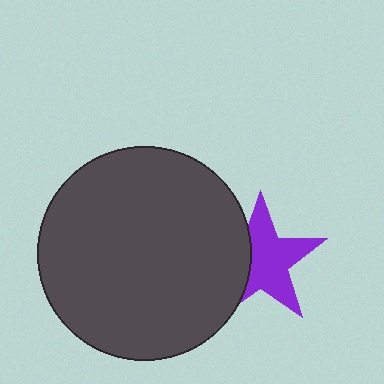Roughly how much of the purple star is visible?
Most of it is visible (roughly 67%).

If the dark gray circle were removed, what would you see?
You would see the complete purple star.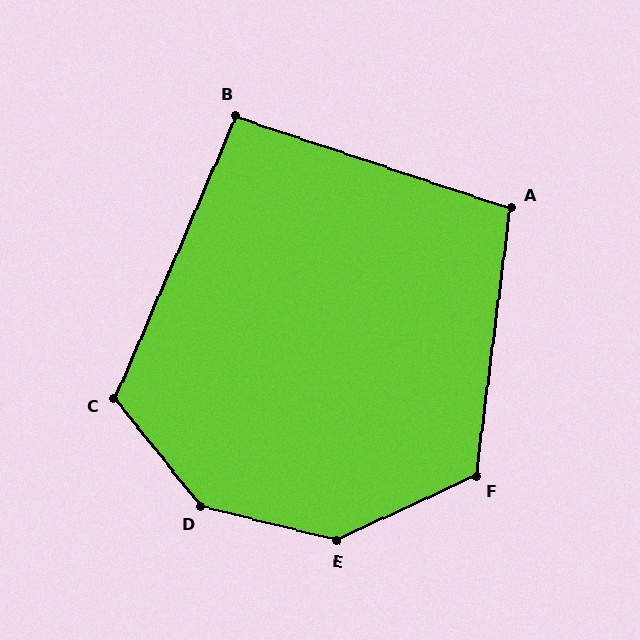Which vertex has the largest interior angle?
D, at approximately 143 degrees.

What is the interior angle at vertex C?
Approximately 118 degrees (obtuse).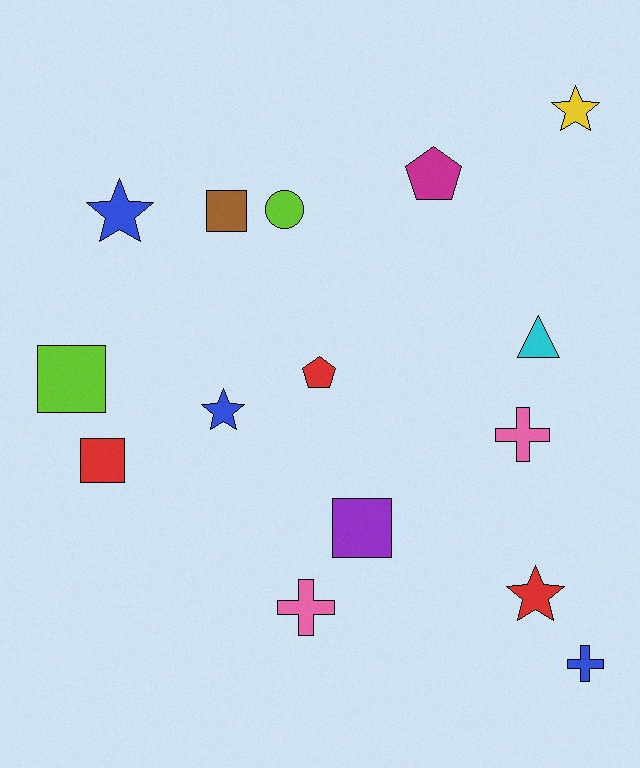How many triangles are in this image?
There is 1 triangle.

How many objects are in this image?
There are 15 objects.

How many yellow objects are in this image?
There is 1 yellow object.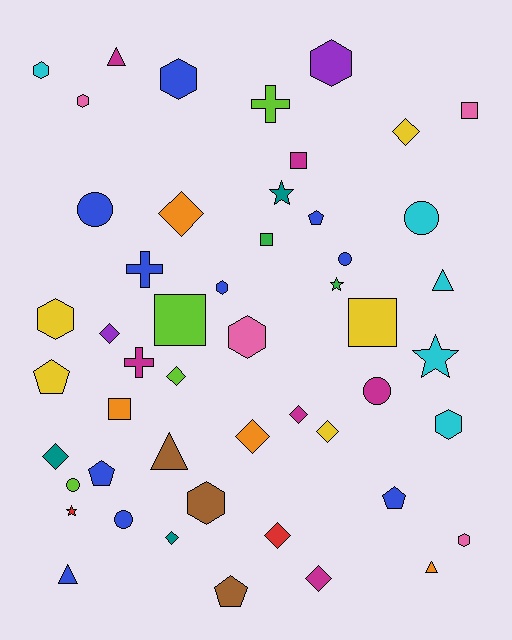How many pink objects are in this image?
There are 4 pink objects.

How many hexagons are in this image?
There are 10 hexagons.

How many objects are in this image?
There are 50 objects.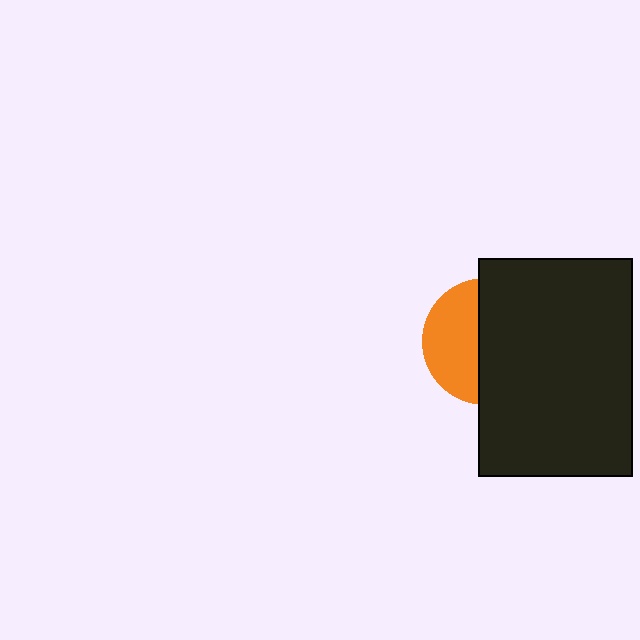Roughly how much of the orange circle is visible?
A small part of it is visible (roughly 42%).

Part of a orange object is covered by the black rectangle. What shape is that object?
It is a circle.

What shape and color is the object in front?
The object in front is a black rectangle.